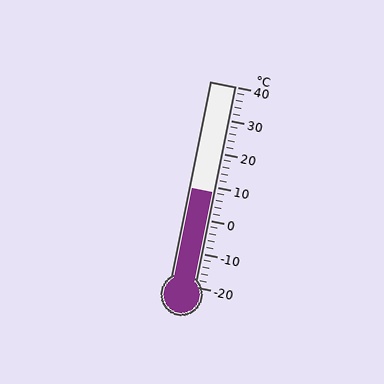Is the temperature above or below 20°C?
The temperature is below 20°C.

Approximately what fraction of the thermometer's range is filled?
The thermometer is filled to approximately 45% of its range.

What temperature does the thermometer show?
The thermometer shows approximately 8°C.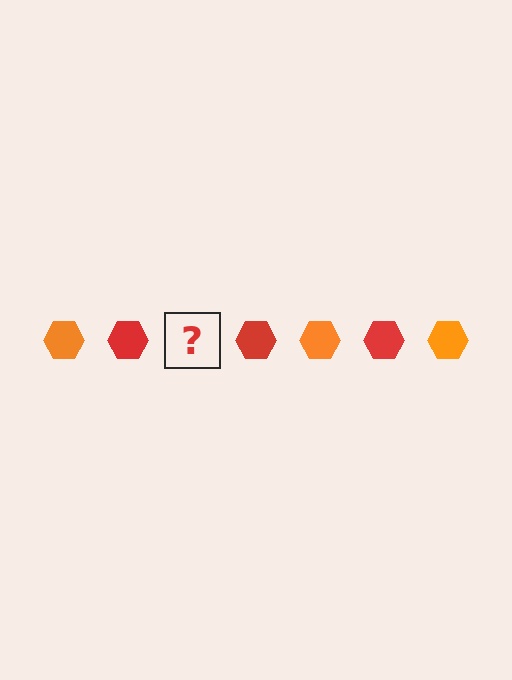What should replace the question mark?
The question mark should be replaced with an orange hexagon.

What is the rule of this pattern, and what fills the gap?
The rule is that the pattern cycles through orange, red hexagons. The gap should be filled with an orange hexagon.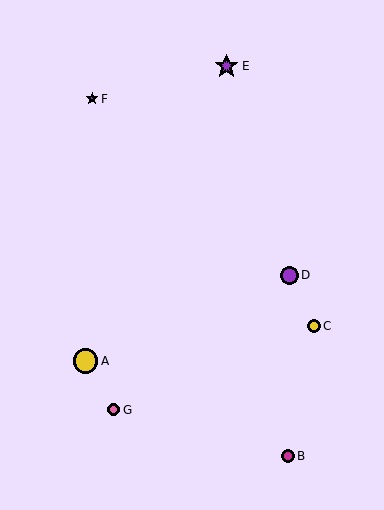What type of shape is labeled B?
Shape B is a magenta circle.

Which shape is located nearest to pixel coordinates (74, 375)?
The yellow circle (labeled A) at (86, 361) is nearest to that location.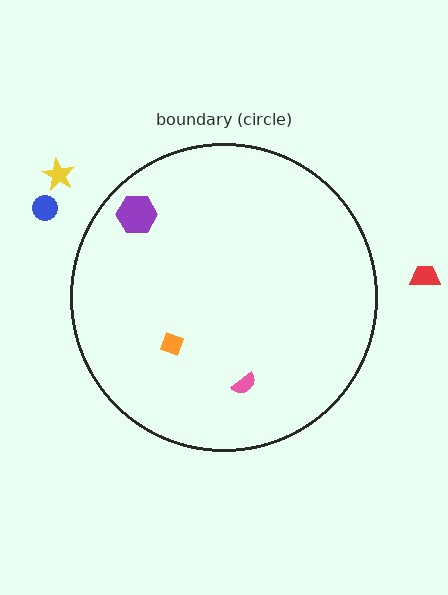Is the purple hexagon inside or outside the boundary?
Inside.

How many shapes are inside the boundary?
3 inside, 3 outside.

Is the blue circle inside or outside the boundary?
Outside.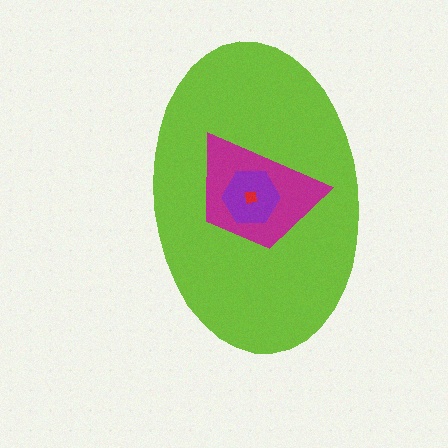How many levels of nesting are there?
4.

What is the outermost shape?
The lime ellipse.